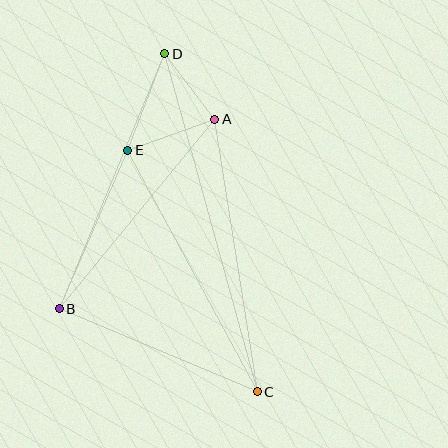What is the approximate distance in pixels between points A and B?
The distance between A and B is approximately 245 pixels.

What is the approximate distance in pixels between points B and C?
The distance between B and C is approximately 215 pixels.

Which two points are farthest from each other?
Points C and D are farthest from each other.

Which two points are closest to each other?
Points A and D are closest to each other.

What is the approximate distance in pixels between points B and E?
The distance between B and E is approximately 172 pixels.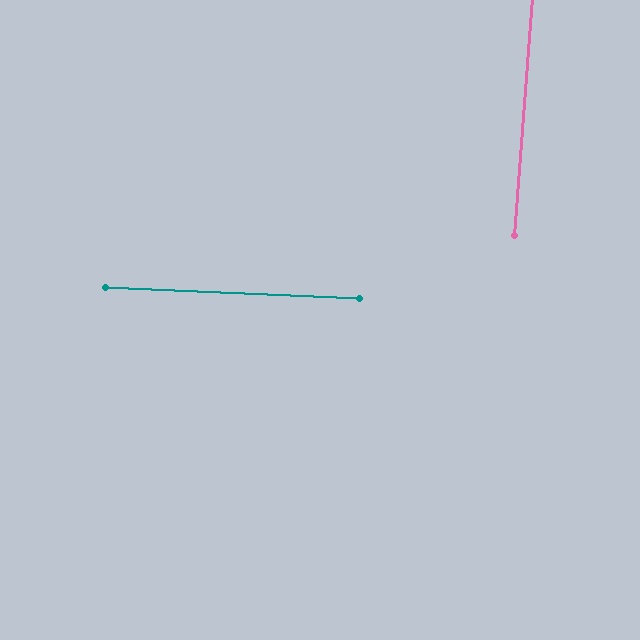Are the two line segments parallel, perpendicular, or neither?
Perpendicular — they meet at approximately 88°.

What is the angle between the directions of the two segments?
Approximately 88 degrees.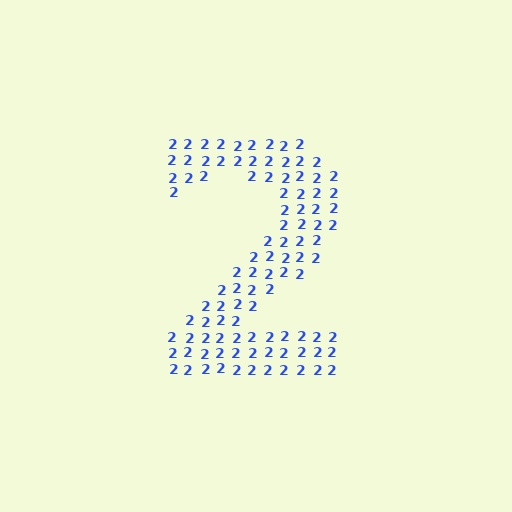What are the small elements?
The small elements are digit 2's.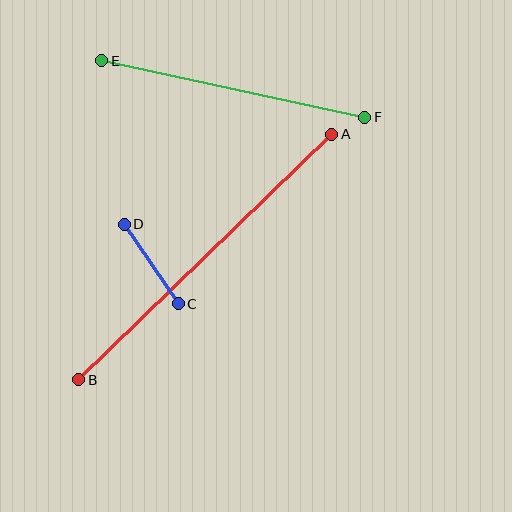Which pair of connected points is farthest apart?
Points A and B are farthest apart.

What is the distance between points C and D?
The distance is approximately 96 pixels.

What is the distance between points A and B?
The distance is approximately 353 pixels.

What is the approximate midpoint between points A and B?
The midpoint is at approximately (205, 257) pixels.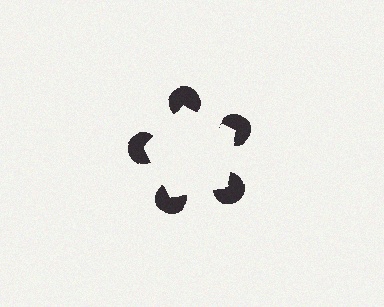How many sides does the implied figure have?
5 sides.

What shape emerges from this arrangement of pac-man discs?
An illusory pentagon — its edges are inferred from the aligned wedge cuts in the pac-man discs, not physically drawn.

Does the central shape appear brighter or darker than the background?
It typically appears slightly brighter than the background, even though no actual brightness change is drawn.